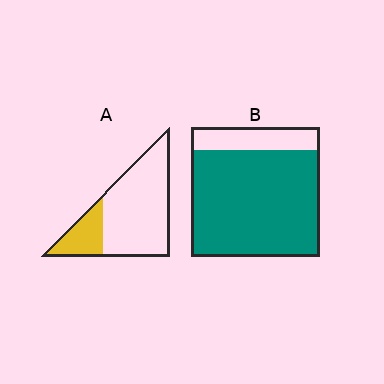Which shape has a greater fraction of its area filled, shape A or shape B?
Shape B.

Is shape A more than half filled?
No.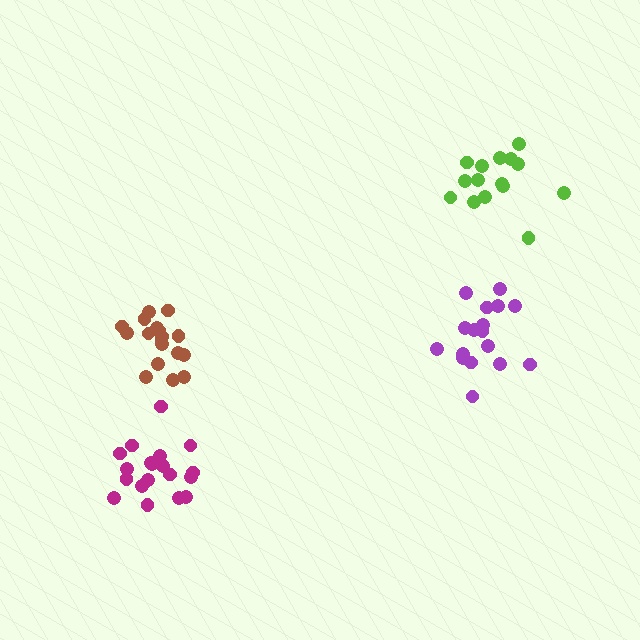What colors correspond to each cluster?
The clusters are colored: lime, magenta, brown, purple.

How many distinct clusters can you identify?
There are 4 distinct clusters.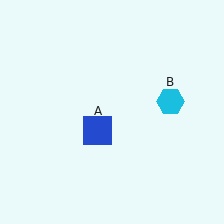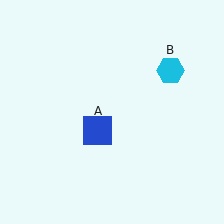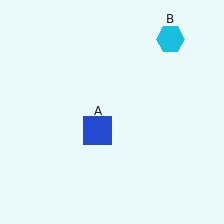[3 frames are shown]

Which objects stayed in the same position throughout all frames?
Blue square (object A) remained stationary.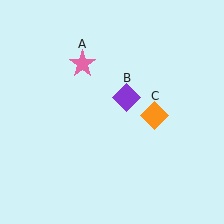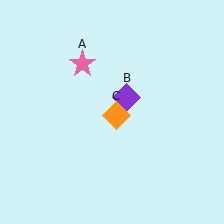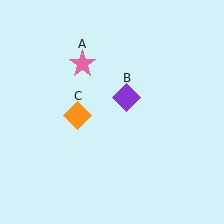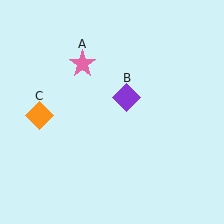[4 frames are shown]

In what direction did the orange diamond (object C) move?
The orange diamond (object C) moved left.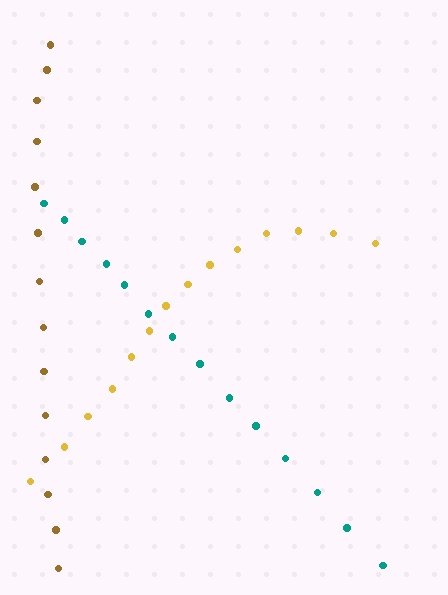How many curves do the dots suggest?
There are 3 distinct paths.